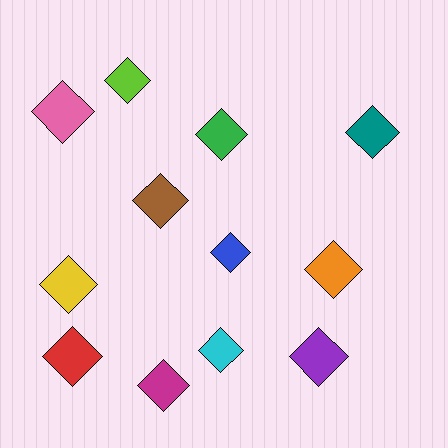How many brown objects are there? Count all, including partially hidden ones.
There is 1 brown object.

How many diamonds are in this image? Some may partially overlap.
There are 12 diamonds.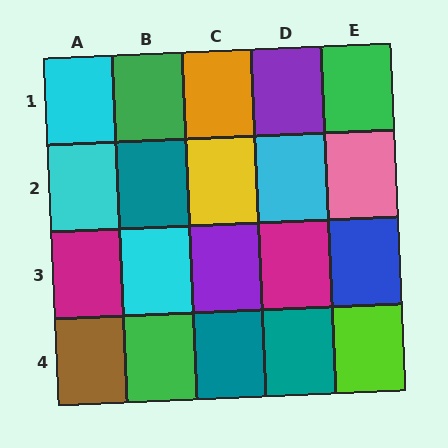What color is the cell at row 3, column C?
Purple.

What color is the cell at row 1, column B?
Green.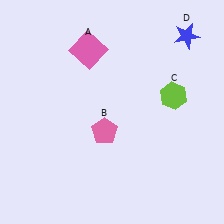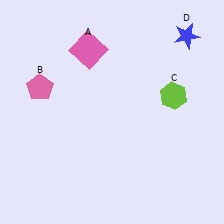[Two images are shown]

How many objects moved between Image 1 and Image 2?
1 object moved between the two images.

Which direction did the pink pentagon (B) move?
The pink pentagon (B) moved left.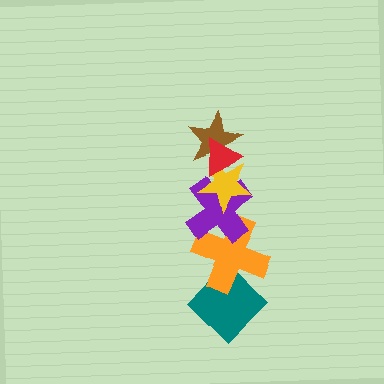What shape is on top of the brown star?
The red triangle is on top of the brown star.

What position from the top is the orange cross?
The orange cross is 5th from the top.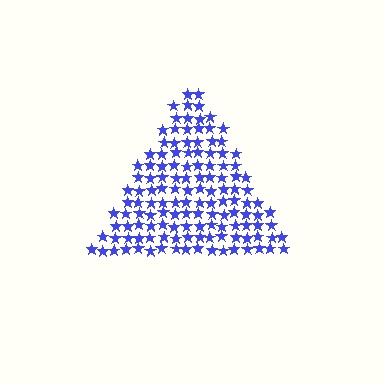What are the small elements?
The small elements are stars.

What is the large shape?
The large shape is a triangle.